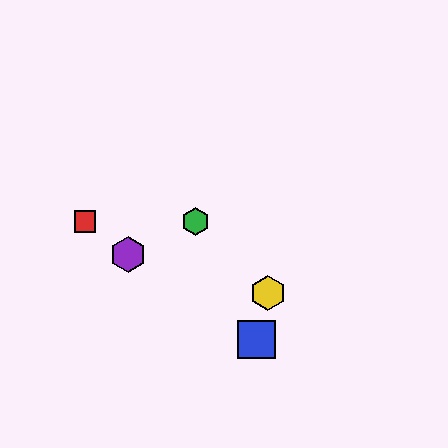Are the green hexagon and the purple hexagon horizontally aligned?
No, the green hexagon is at y≈222 and the purple hexagon is at y≈254.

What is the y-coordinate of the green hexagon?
The green hexagon is at y≈222.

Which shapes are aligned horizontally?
The red square, the green hexagon are aligned horizontally.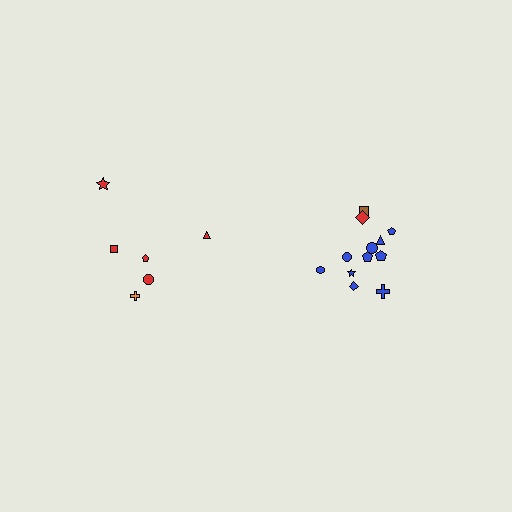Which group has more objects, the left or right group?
The right group.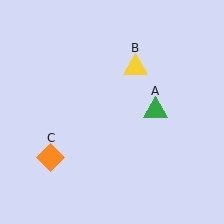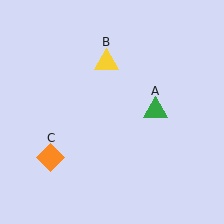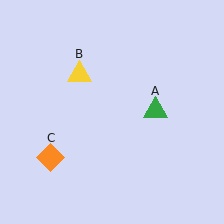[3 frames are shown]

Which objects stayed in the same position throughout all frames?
Green triangle (object A) and orange diamond (object C) remained stationary.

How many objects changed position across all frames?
1 object changed position: yellow triangle (object B).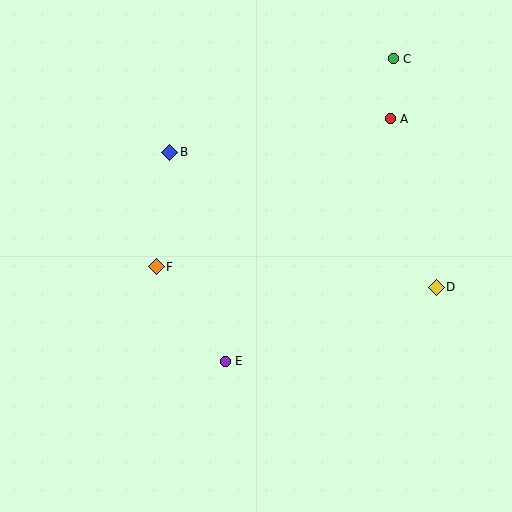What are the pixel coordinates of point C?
Point C is at (393, 59).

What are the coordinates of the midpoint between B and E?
The midpoint between B and E is at (197, 257).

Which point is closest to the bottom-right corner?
Point D is closest to the bottom-right corner.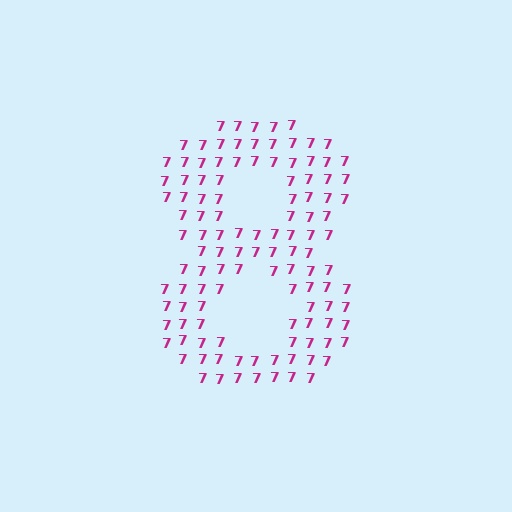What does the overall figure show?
The overall figure shows the digit 8.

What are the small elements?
The small elements are digit 7's.